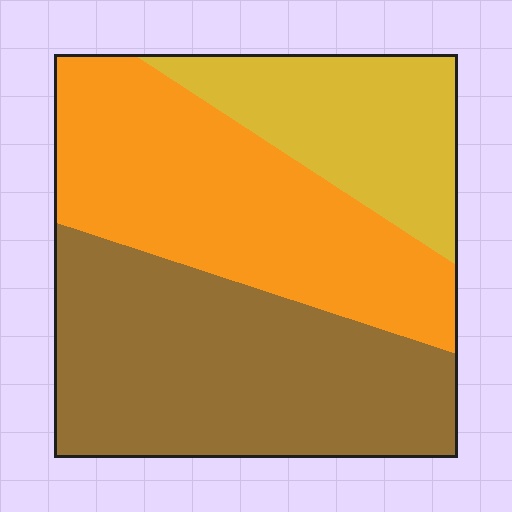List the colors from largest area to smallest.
From largest to smallest: brown, orange, yellow.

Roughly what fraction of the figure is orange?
Orange covers around 35% of the figure.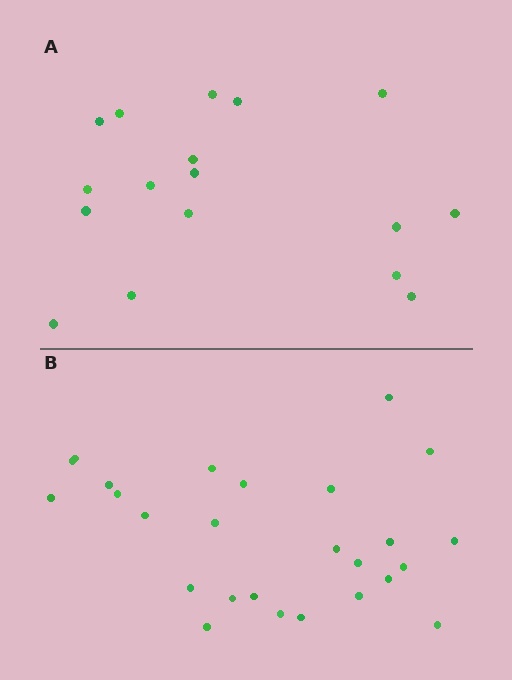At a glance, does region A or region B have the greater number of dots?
Region B (the bottom region) has more dots.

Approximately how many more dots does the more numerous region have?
Region B has roughly 8 or so more dots than region A.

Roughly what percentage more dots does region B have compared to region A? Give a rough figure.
About 55% more.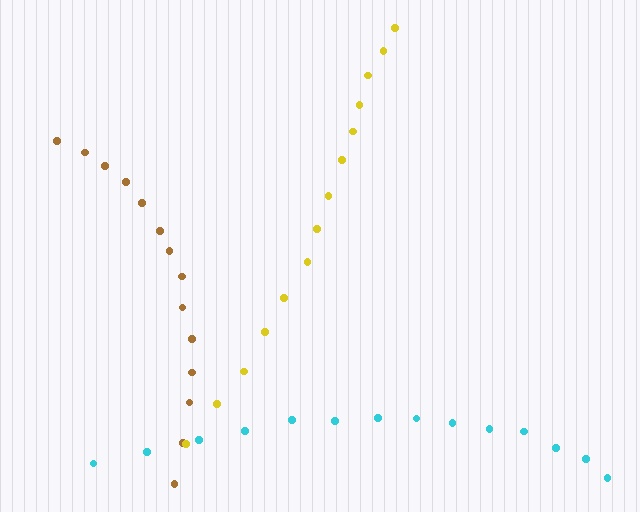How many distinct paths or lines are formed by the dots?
There are 3 distinct paths.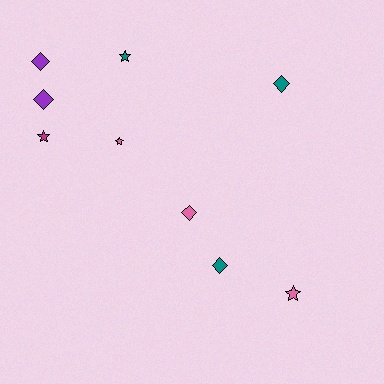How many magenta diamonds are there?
There are no magenta diamonds.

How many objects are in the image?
There are 9 objects.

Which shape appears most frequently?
Diamond, with 5 objects.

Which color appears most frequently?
Teal, with 3 objects.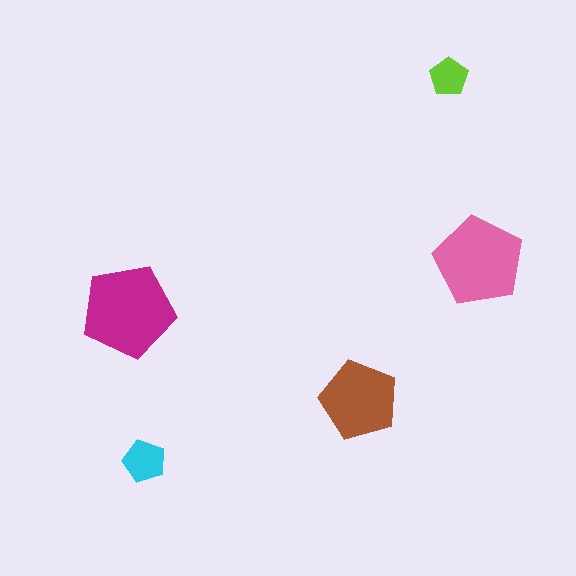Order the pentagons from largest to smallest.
the magenta one, the pink one, the brown one, the cyan one, the lime one.